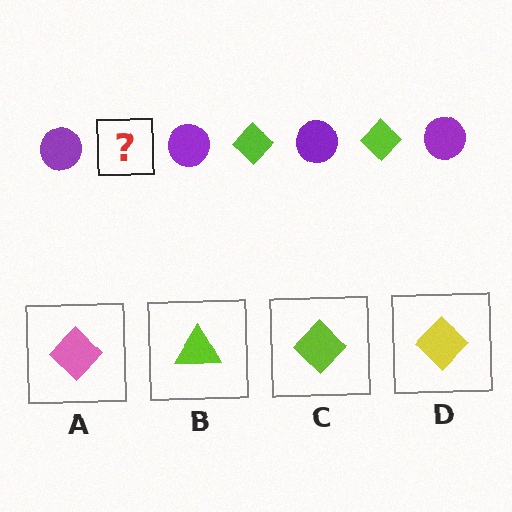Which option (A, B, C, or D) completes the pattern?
C.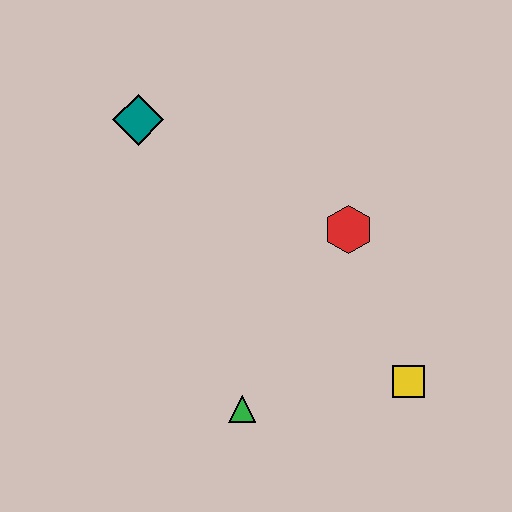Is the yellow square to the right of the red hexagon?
Yes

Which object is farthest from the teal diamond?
The yellow square is farthest from the teal diamond.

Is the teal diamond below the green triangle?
No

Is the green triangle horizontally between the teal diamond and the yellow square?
Yes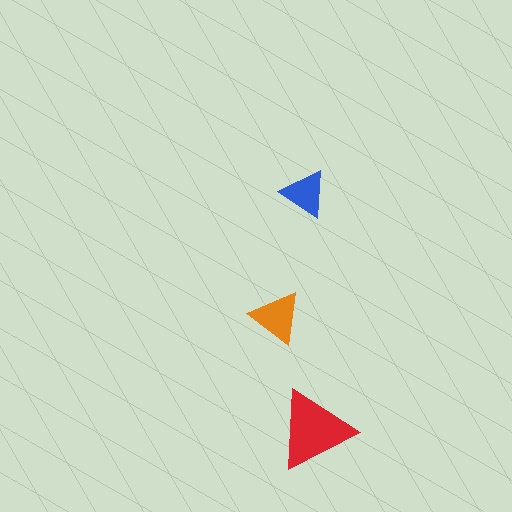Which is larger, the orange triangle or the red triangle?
The red one.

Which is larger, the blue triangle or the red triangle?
The red one.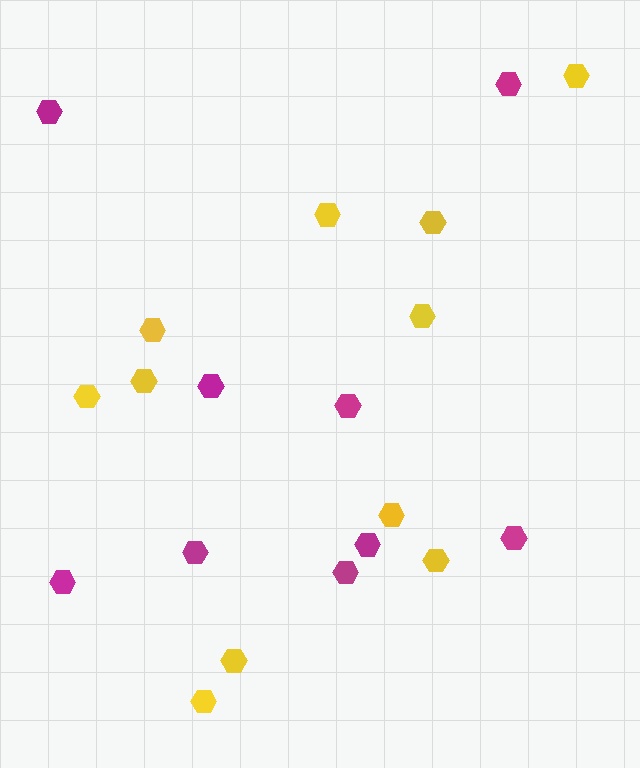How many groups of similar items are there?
There are 2 groups: one group of magenta hexagons (9) and one group of yellow hexagons (11).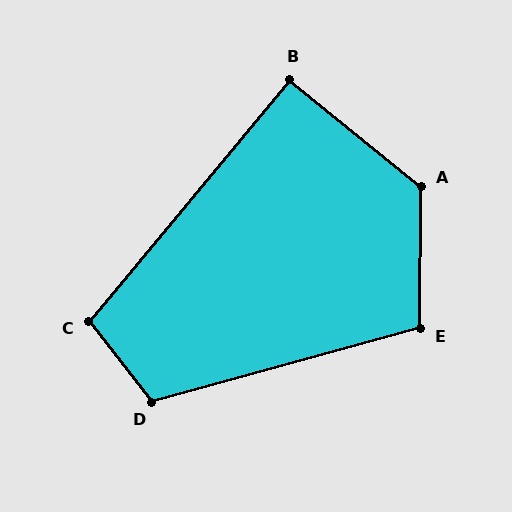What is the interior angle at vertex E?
Approximately 106 degrees (obtuse).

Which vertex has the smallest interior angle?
B, at approximately 91 degrees.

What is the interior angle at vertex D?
Approximately 112 degrees (obtuse).